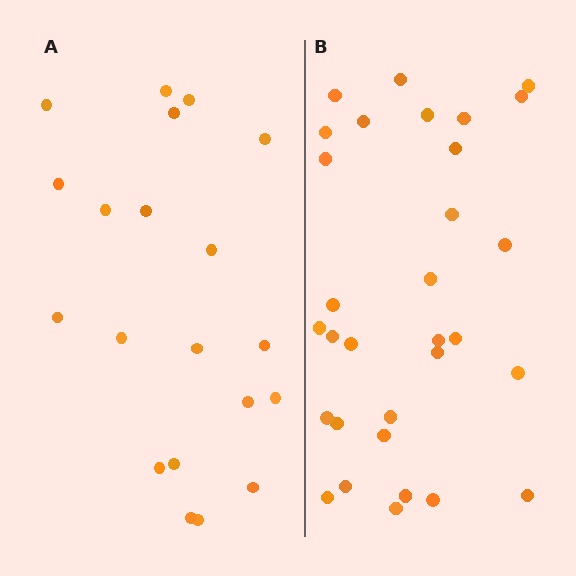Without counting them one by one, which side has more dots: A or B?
Region B (the right region) has more dots.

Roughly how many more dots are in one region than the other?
Region B has roughly 12 or so more dots than region A.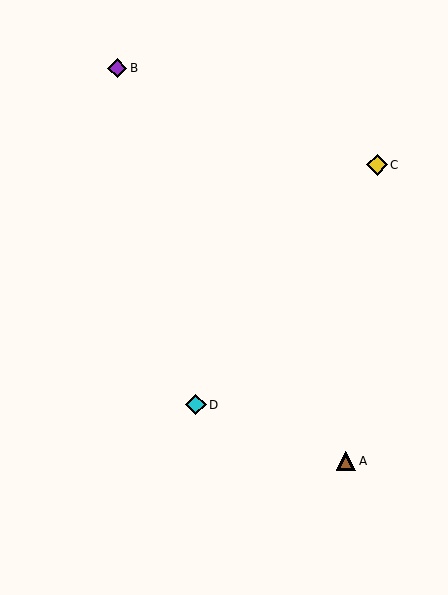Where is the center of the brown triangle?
The center of the brown triangle is at (346, 461).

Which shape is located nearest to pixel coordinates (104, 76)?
The purple diamond (labeled B) at (117, 68) is nearest to that location.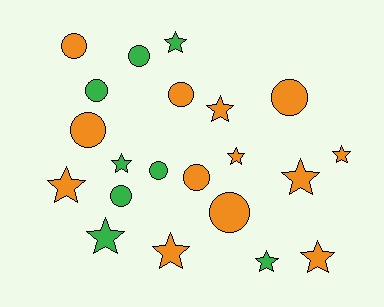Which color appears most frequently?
Orange, with 13 objects.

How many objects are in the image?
There are 21 objects.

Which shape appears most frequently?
Star, with 11 objects.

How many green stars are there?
There are 4 green stars.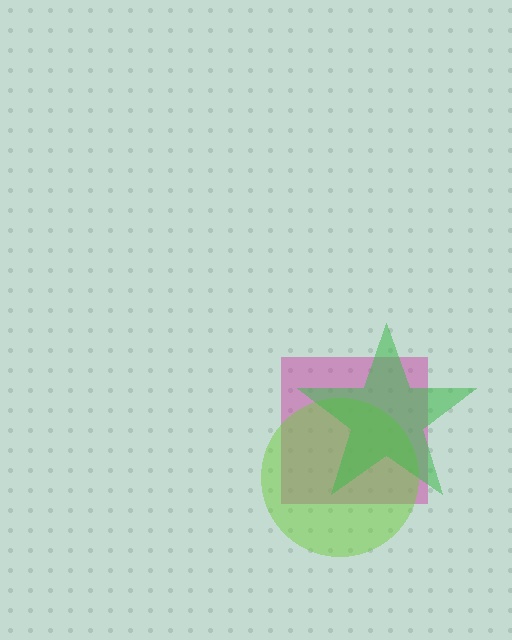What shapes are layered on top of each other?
The layered shapes are: a magenta square, a lime circle, a green star.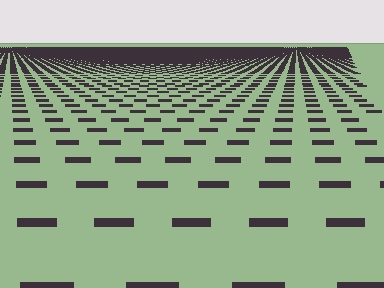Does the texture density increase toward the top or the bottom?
Density increases toward the top.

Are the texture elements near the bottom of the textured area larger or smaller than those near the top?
Larger. Near the bottom, elements are closer to the viewer and appear at a bigger on-screen size.